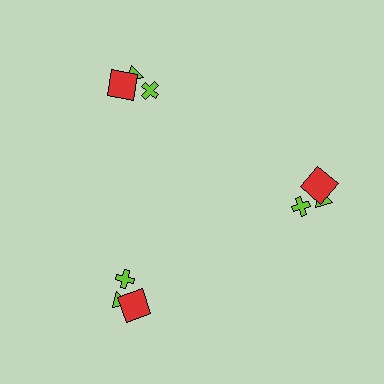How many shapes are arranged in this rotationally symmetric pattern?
There are 9 shapes, arranged in 3 groups of 3.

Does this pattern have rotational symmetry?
Yes, this pattern has 3-fold rotational symmetry. It looks the same after rotating 120 degrees around the center.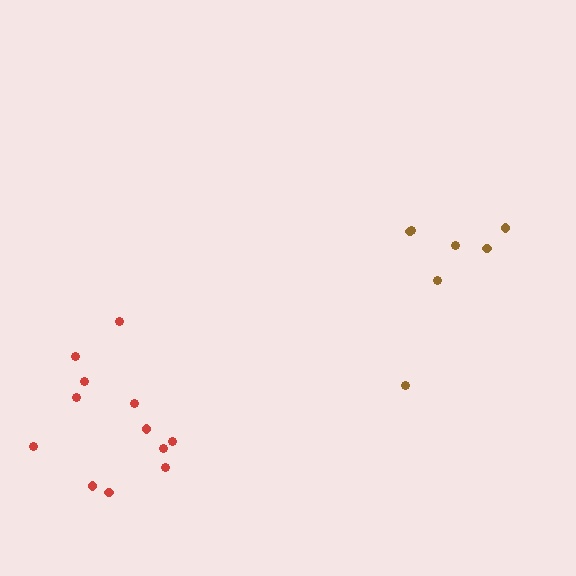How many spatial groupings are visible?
There are 2 spatial groupings.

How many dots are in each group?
Group 1: 7 dots, Group 2: 12 dots (19 total).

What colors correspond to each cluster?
The clusters are colored: brown, red.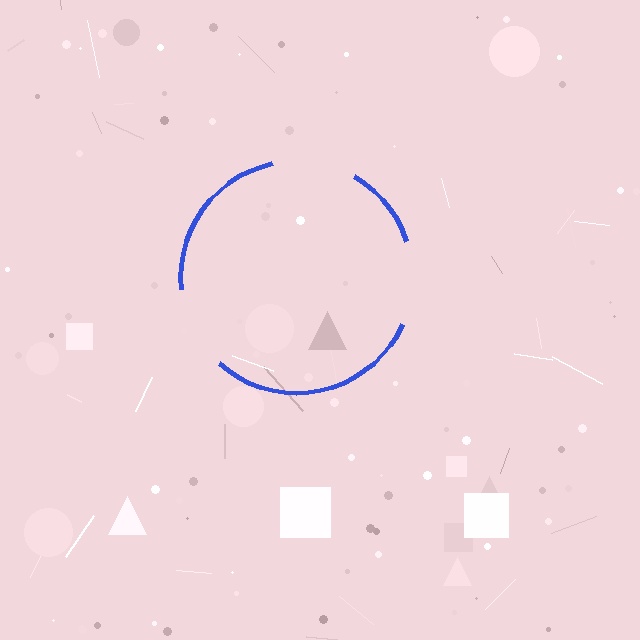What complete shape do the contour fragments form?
The contour fragments form a circle.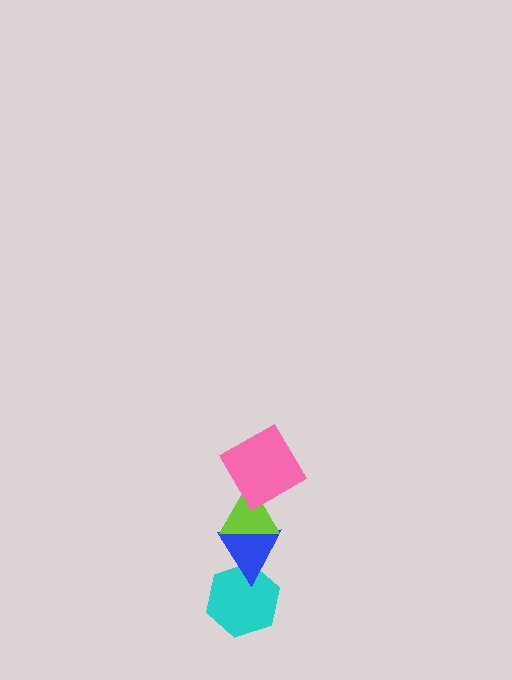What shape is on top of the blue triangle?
The lime triangle is on top of the blue triangle.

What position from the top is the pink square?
The pink square is 1st from the top.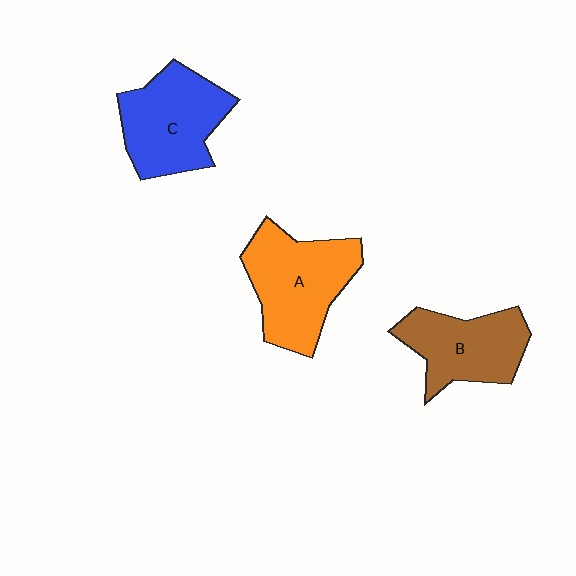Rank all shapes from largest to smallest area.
From largest to smallest: A (orange), C (blue), B (brown).